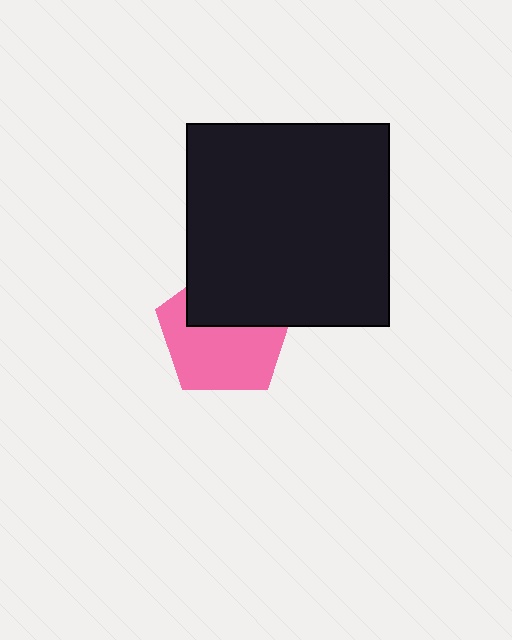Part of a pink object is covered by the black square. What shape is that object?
It is a pentagon.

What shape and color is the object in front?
The object in front is a black square.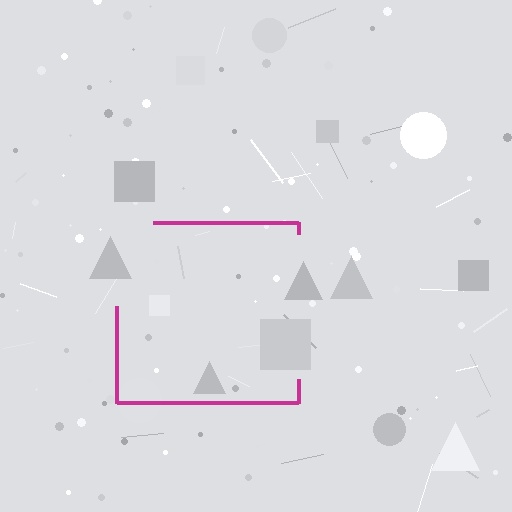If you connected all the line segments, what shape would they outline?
They would outline a square.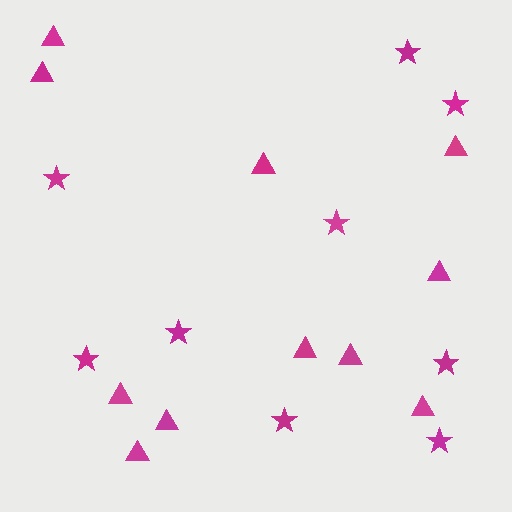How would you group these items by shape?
There are 2 groups: one group of triangles (11) and one group of stars (9).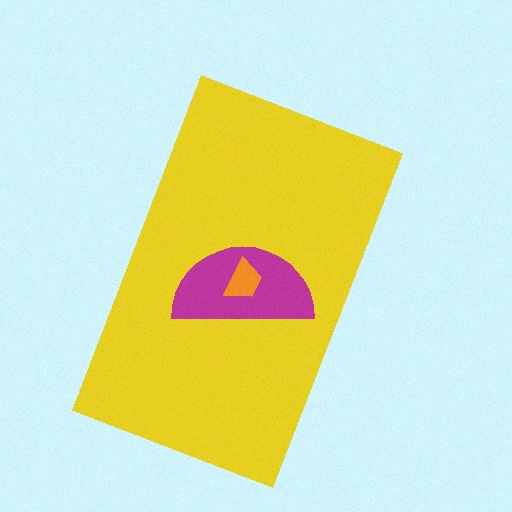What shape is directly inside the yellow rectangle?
The magenta semicircle.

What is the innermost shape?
The orange trapezoid.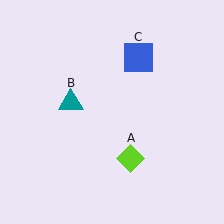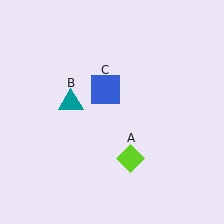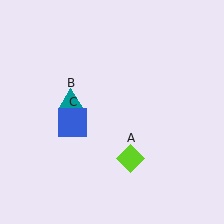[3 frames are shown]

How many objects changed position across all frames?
1 object changed position: blue square (object C).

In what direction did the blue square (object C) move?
The blue square (object C) moved down and to the left.